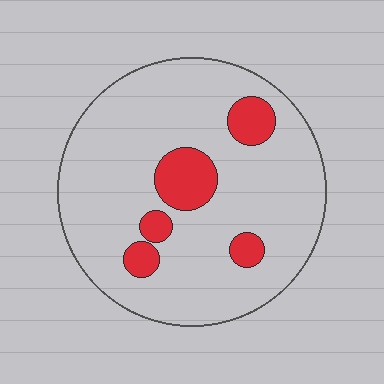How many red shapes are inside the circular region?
5.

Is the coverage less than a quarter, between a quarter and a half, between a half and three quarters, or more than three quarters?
Less than a quarter.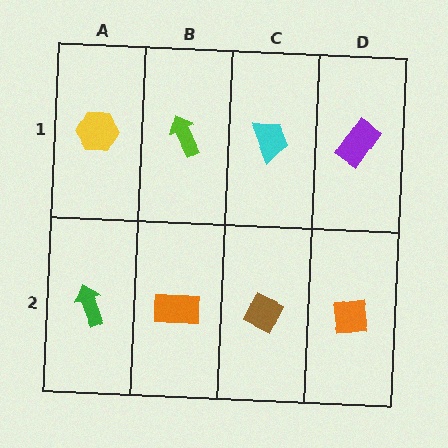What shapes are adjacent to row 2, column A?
A yellow hexagon (row 1, column A), an orange rectangle (row 2, column B).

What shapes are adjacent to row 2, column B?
A lime arrow (row 1, column B), a green arrow (row 2, column A), a brown diamond (row 2, column C).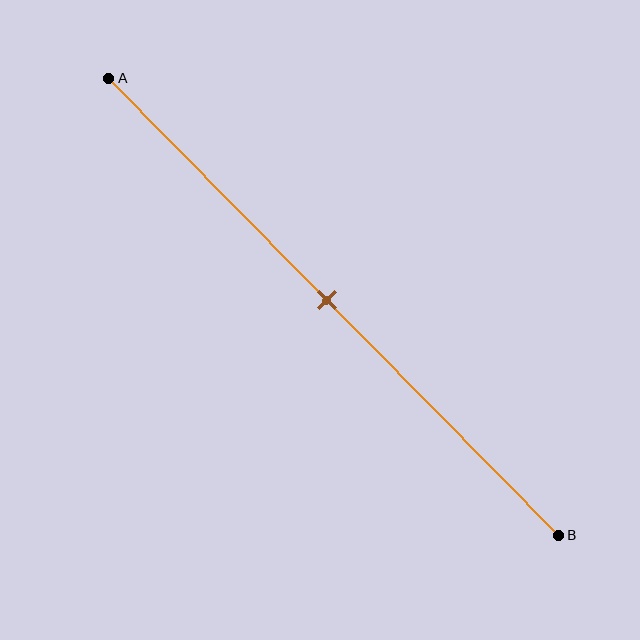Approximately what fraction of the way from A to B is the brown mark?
The brown mark is approximately 50% of the way from A to B.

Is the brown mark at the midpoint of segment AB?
Yes, the mark is approximately at the midpoint.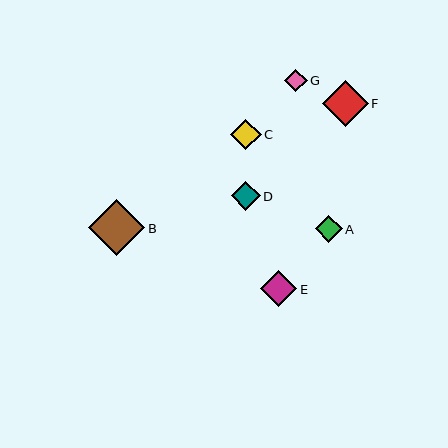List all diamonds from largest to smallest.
From largest to smallest: B, F, E, C, D, A, G.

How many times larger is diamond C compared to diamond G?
Diamond C is approximately 1.4 times the size of diamond G.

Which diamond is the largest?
Diamond B is the largest with a size of approximately 56 pixels.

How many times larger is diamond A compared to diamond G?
Diamond A is approximately 1.2 times the size of diamond G.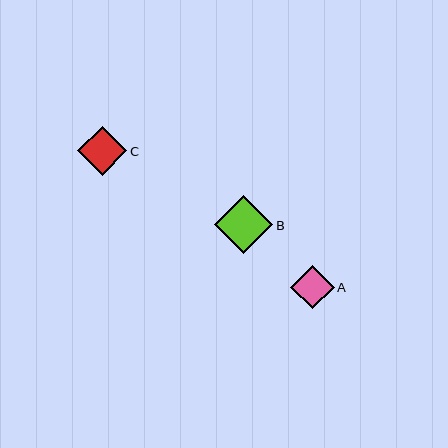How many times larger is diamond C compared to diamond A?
Diamond C is approximately 1.1 times the size of diamond A.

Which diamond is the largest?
Diamond B is the largest with a size of approximately 58 pixels.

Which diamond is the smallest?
Diamond A is the smallest with a size of approximately 44 pixels.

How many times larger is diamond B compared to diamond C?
Diamond B is approximately 1.2 times the size of diamond C.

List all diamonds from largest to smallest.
From largest to smallest: B, C, A.